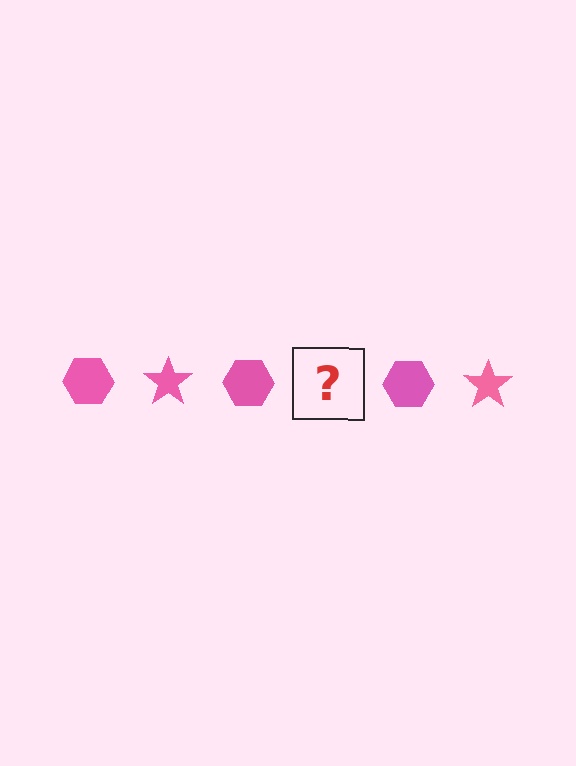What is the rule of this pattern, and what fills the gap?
The rule is that the pattern cycles through hexagon, star shapes in pink. The gap should be filled with a pink star.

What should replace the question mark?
The question mark should be replaced with a pink star.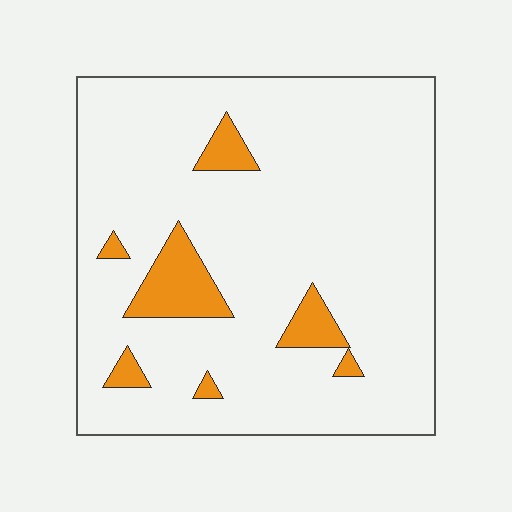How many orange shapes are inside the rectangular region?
7.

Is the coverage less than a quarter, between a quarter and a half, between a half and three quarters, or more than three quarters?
Less than a quarter.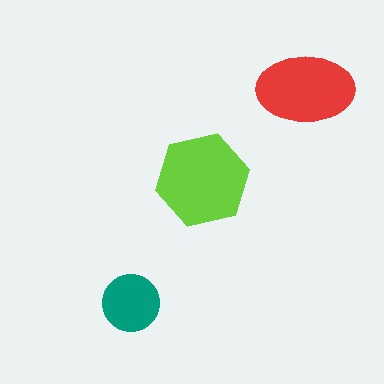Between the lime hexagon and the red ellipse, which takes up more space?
The lime hexagon.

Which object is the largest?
The lime hexagon.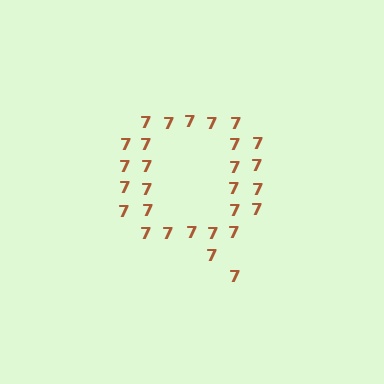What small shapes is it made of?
It is made of small digit 7's.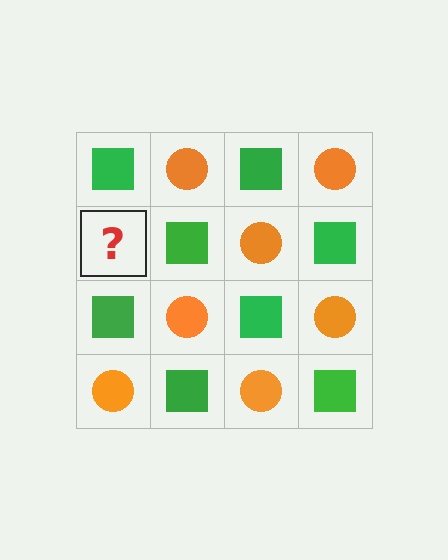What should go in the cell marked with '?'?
The missing cell should contain an orange circle.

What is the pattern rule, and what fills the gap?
The rule is that it alternates green square and orange circle in a checkerboard pattern. The gap should be filled with an orange circle.